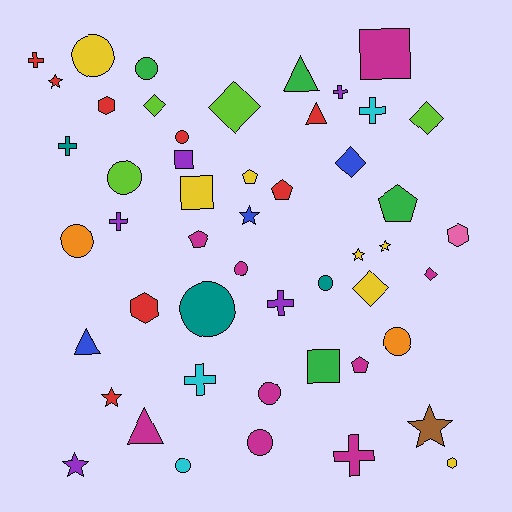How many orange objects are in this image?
There are 2 orange objects.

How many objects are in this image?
There are 50 objects.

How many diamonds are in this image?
There are 6 diamonds.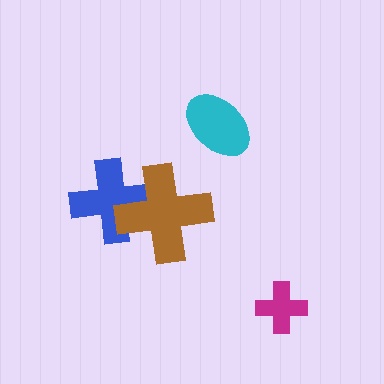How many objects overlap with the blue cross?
1 object overlaps with the blue cross.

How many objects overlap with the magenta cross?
0 objects overlap with the magenta cross.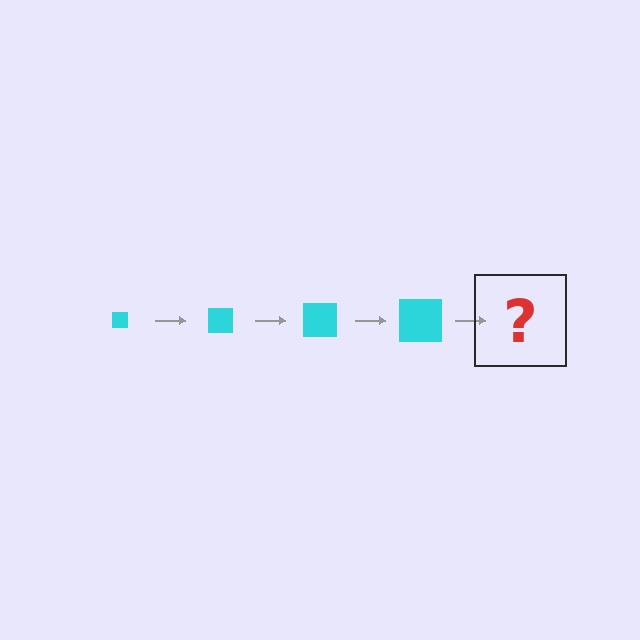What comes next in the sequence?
The next element should be a cyan square, larger than the previous one.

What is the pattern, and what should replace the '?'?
The pattern is that the square gets progressively larger each step. The '?' should be a cyan square, larger than the previous one.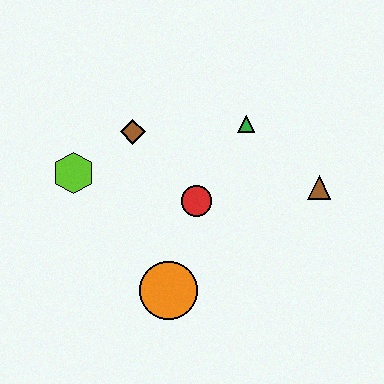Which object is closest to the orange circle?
The red circle is closest to the orange circle.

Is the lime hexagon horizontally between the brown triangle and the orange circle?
No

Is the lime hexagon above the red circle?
Yes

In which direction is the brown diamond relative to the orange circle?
The brown diamond is above the orange circle.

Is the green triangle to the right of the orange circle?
Yes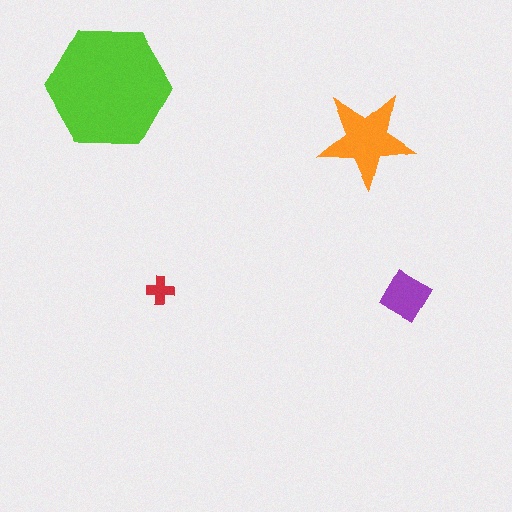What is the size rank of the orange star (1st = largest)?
2nd.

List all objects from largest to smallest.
The lime hexagon, the orange star, the purple diamond, the red cross.